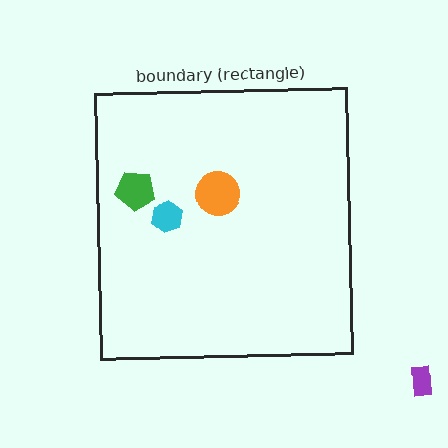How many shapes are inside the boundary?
3 inside, 1 outside.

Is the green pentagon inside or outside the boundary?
Inside.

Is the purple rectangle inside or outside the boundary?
Outside.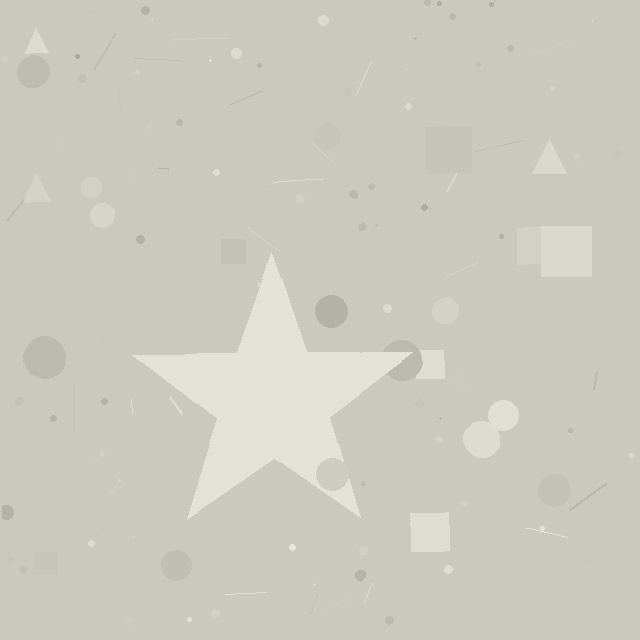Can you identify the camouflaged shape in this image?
The camouflaged shape is a star.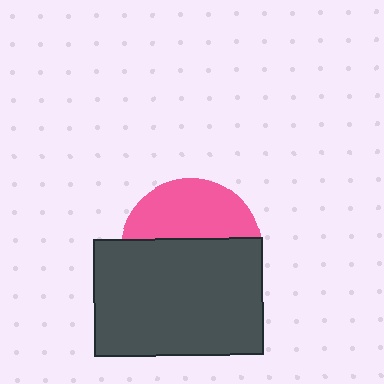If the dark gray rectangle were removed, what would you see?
You would see the complete pink circle.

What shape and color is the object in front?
The object in front is a dark gray rectangle.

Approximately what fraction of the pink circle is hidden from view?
Roughly 60% of the pink circle is hidden behind the dark gray rectangle.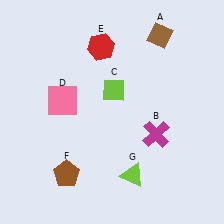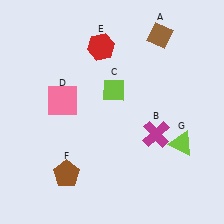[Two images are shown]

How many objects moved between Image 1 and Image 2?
1 object moved between the two images.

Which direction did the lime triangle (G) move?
The lime triangle (G) moved right.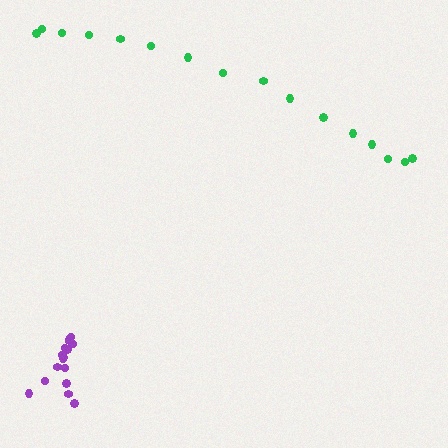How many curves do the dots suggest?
There are 2 distinct paths.